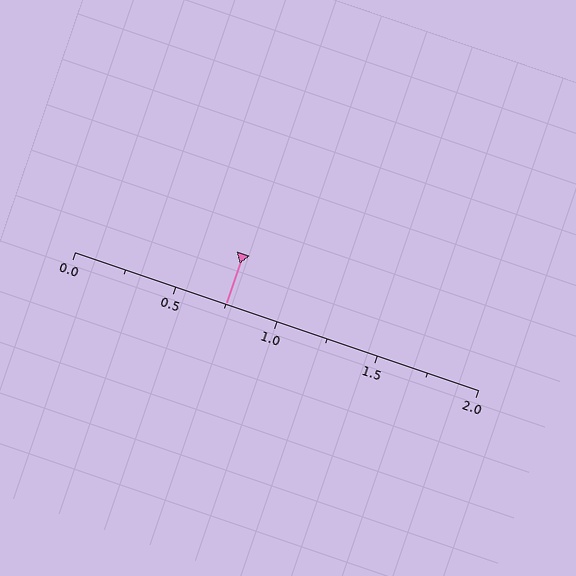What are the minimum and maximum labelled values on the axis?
The axis runs from 0.0 to 2.0.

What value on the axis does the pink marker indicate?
The marker indicates approximately 0.75.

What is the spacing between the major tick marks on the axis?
The major ticks are spaced 0.5 apart.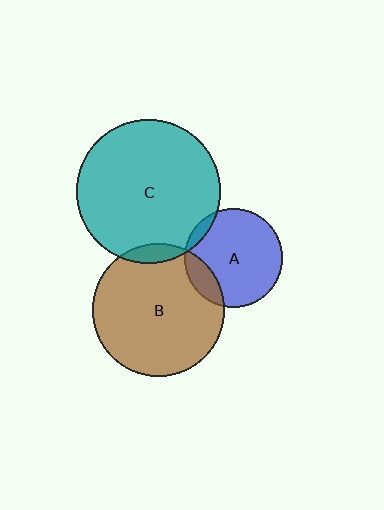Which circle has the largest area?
Circle C (teal).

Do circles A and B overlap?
Yes.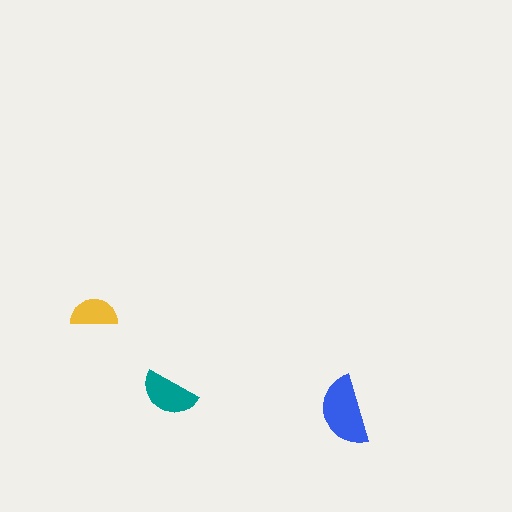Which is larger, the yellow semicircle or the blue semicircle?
The blue one.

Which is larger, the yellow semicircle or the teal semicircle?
The teal one.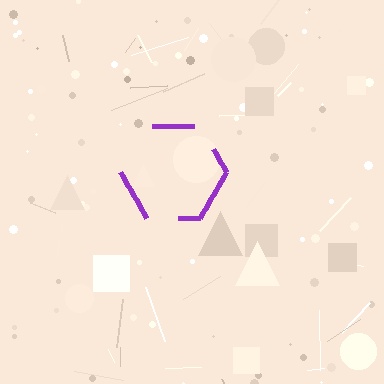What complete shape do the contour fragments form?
The contour fragments form a hexagon.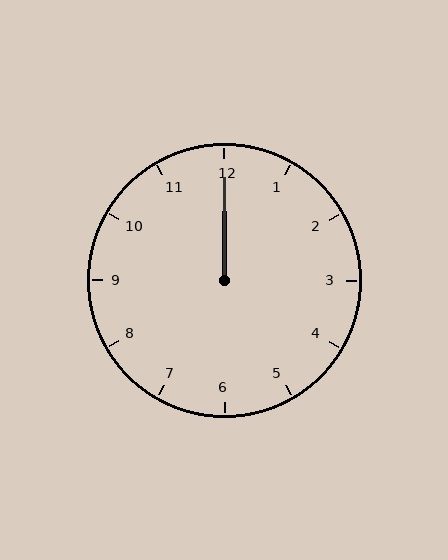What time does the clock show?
12:00.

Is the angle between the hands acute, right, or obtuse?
It is acute.